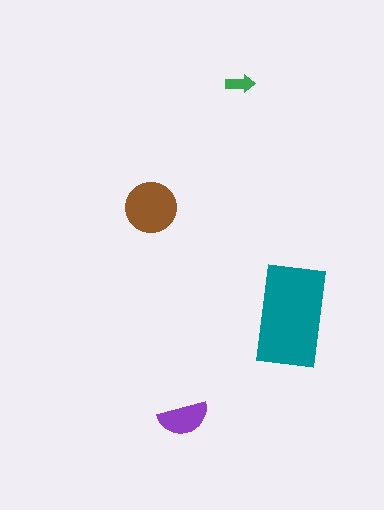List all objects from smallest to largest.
The green arrow, the purple semicircle, the brown circle, the teal rectangle.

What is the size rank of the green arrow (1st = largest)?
4th.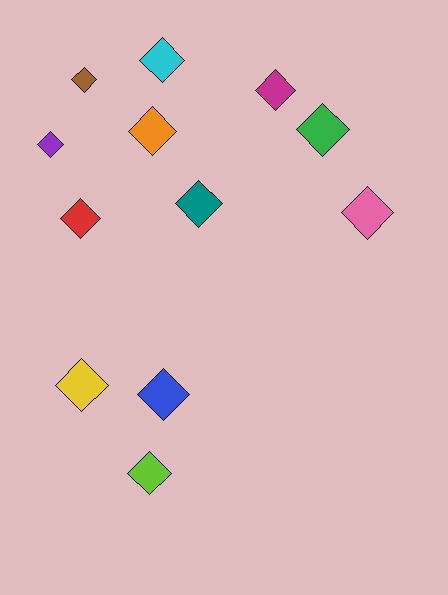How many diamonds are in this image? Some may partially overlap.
There are 12 diamonds.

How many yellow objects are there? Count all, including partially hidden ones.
There is 1 yellow object.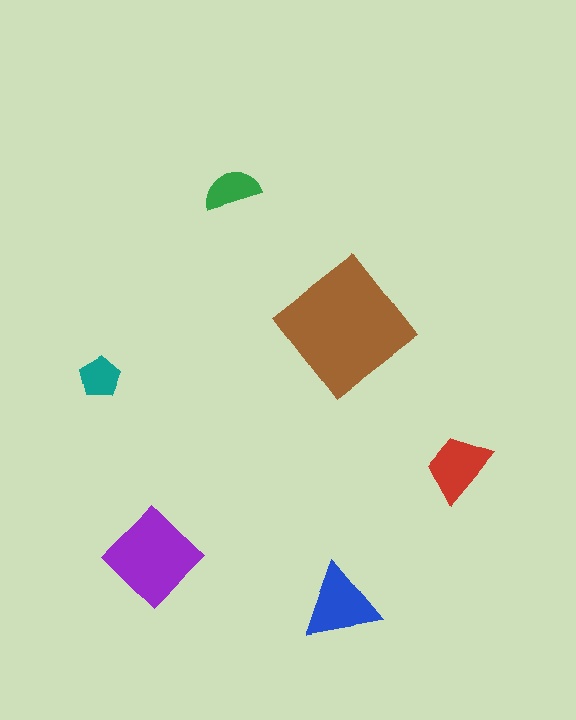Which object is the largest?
The brown diamond.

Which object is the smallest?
The teal pentagon.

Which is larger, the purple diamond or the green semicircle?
The purple diamond.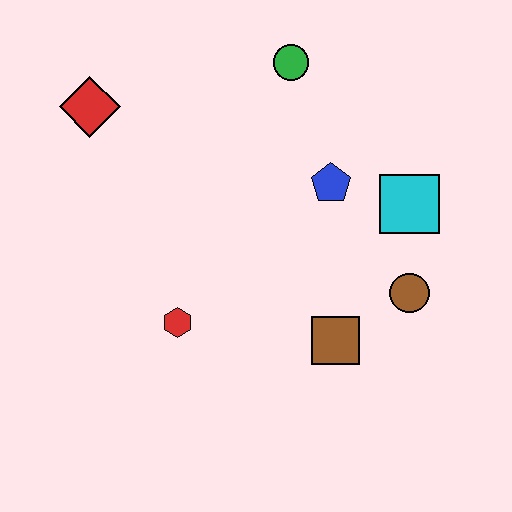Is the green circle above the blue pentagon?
Yes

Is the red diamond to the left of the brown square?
Yes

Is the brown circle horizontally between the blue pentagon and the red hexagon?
No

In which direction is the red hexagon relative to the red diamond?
The red hexagon is below the red diamond.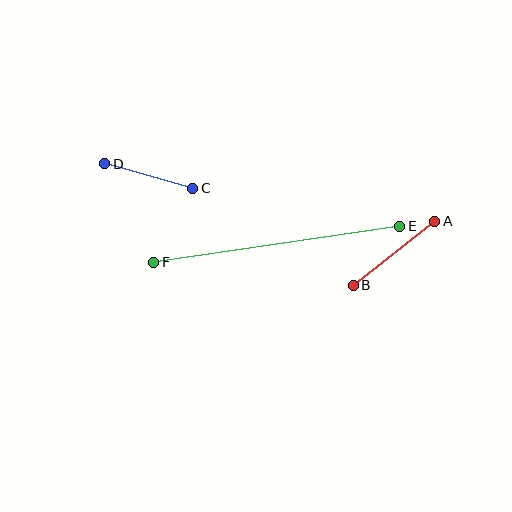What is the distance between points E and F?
The distance is approximately 249 pixels.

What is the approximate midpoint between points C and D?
The midpoint is at approximately (149, 176) pixels.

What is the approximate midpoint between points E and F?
The midpoint is at approximately (277, 244) pixels.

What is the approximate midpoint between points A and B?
The midpoint is at approximately (394, 253) pixels.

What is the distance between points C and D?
The distance is approximately 92 pixels.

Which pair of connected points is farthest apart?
Points E and F are farthest apart.